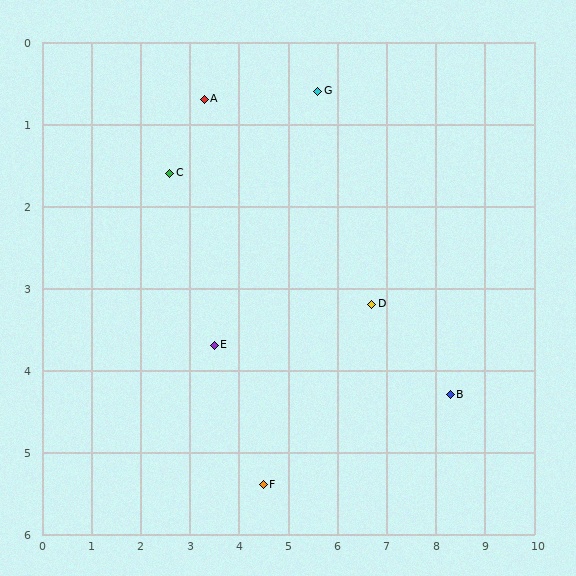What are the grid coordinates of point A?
Point A is at approximately (3.3, 0.7).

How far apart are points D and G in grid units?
Points D and G are about 2.8 grid units apart.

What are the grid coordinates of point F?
Point F is at approximately (4.5, 5.4).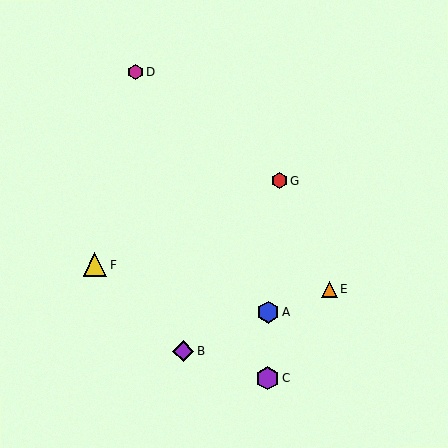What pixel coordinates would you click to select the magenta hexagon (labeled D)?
Click at (135, 72) to select the magenta hexagon D.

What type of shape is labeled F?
Shape F is a yellow triangle.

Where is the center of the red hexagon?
The center of the red hexagon is at (279, 180).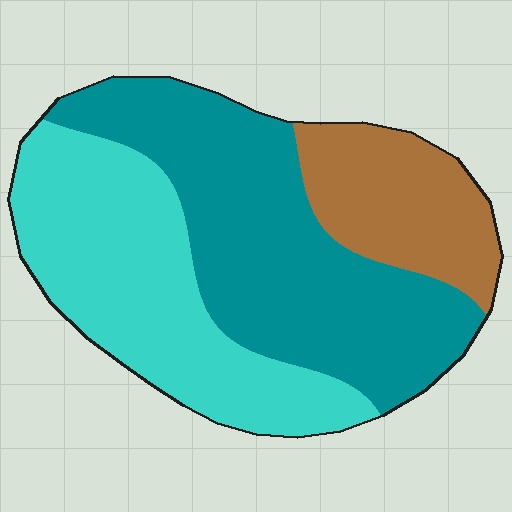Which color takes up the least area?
Brown, at roughly 20%.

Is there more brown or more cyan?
Cyan.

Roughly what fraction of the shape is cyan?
Cyan takes up about three eighths (3/8) of the shape.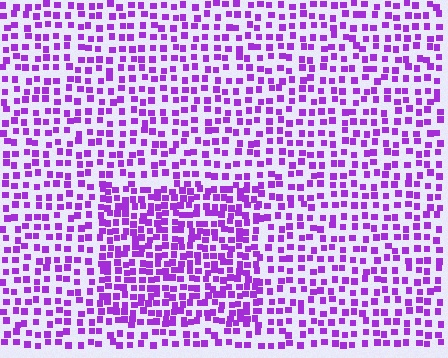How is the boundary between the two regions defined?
The boundary is defined by a change in element density (approximately 1.7x ratio). All elements are the same color, size, and shape.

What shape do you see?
I see a rectangle.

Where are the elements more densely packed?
The elements are more densely packed inside the rectangle boundary.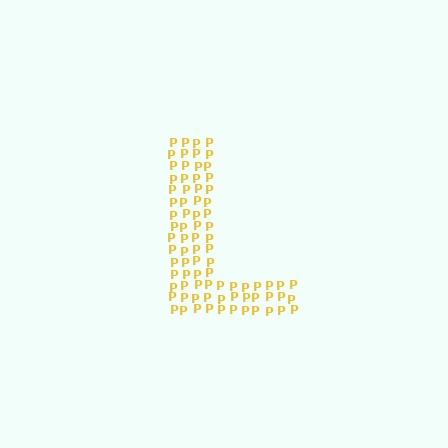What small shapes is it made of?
It is made of small letter P's.